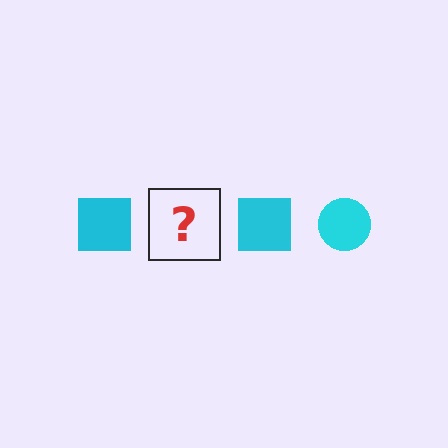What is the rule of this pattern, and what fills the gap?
The rule is that the pattern cycles through square, circle shapes in cyan. The gap should be filled with a cyan circle.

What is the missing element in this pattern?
The missing element is a cyan circle.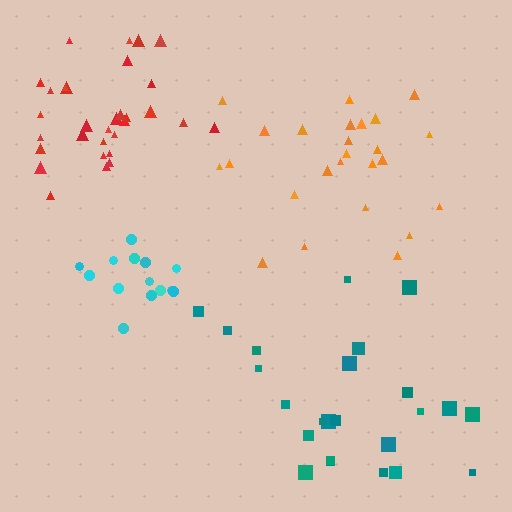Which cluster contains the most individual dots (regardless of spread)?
Red (31).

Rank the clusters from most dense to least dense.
cyan, red, orange, teal.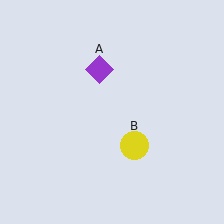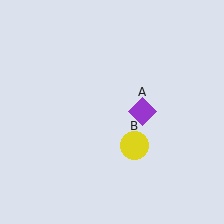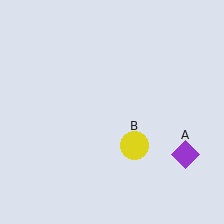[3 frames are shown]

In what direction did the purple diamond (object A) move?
The purple diamond (object A) moved down and to the right.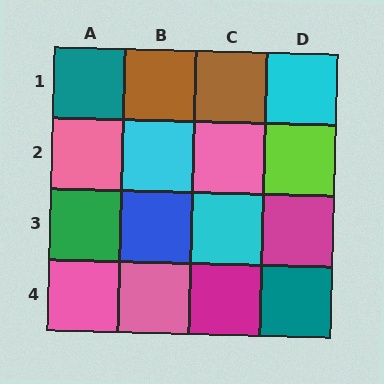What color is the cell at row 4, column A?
Pink.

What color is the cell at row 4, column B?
Pink.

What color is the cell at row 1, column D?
Cyan.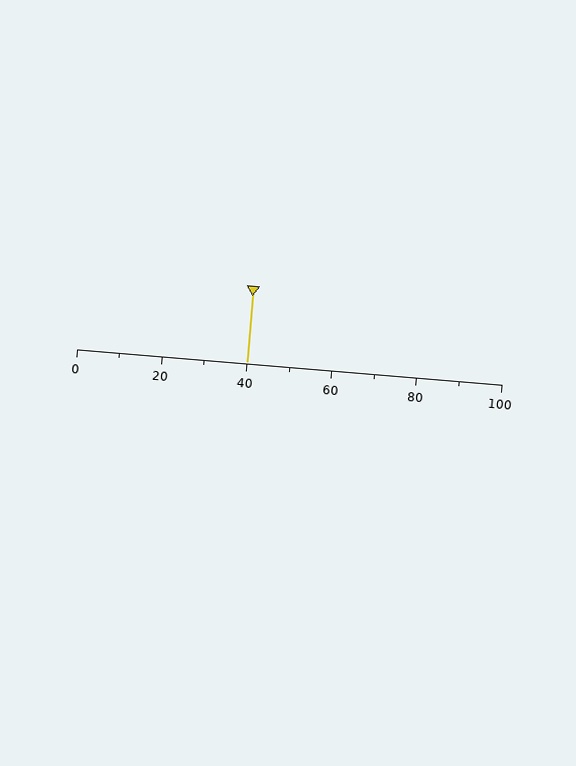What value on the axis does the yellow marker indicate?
The marker indicates approximately 40.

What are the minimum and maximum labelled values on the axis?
The axis runs from 0 to 100.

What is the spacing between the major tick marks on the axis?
The major ticks are spaced 20 apart.